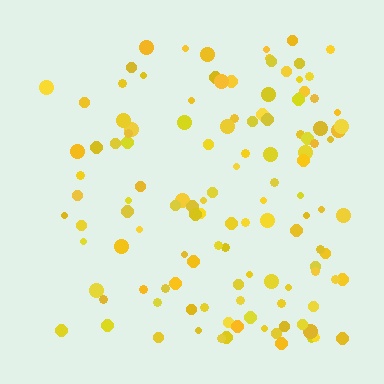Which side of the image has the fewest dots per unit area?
The left.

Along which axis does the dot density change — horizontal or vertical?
Horizontal.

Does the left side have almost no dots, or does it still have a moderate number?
Still a moderate number, just noticeably fewer than the right.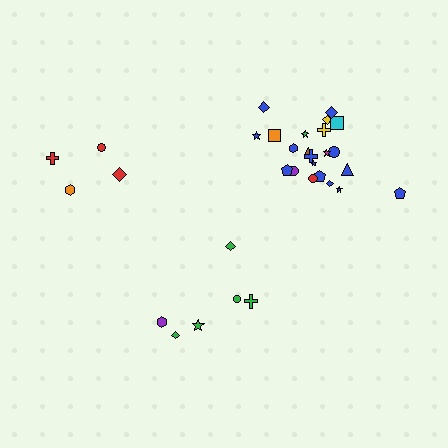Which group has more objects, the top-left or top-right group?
The top-right group.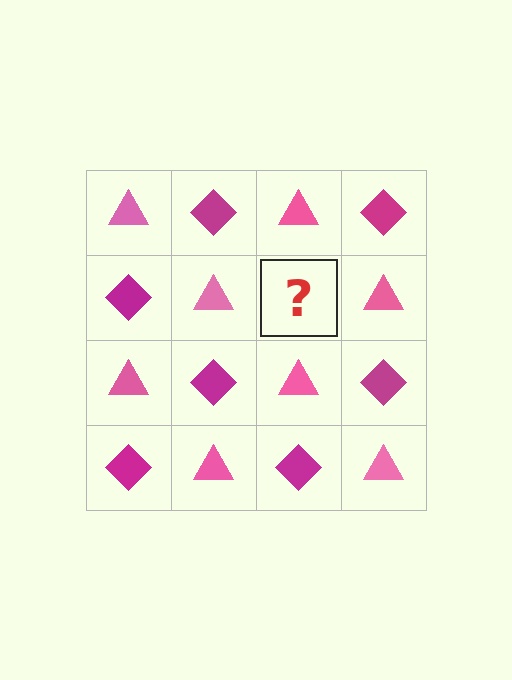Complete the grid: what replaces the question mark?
The question mark should be replaced with a magenta diamond.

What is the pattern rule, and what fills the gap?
The rule is that it alternates pink triangle and magenta diamond in a checkerboard pattern. The gap should be filled with a magenta diamond.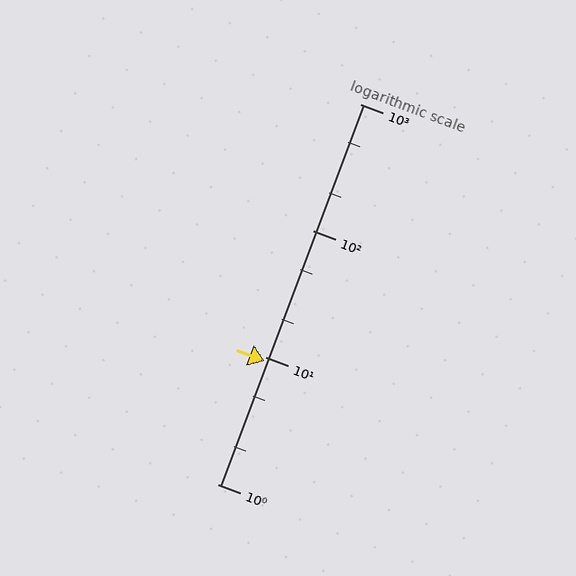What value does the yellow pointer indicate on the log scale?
The pointer indicates approximately 9.4.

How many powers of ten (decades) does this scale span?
The scale spans 3 decades, from 1 to 1000.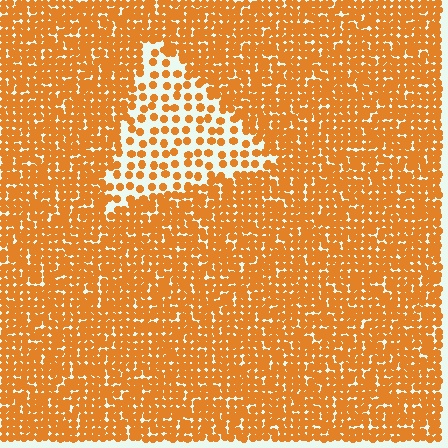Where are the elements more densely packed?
The elements are more densely packed outside the triangle boundary.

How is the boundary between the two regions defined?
The boundary is defined by a change in element density (approximately 2.5x ratio). All elements are the same color, size, and shape.